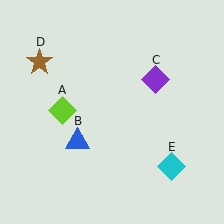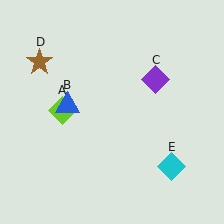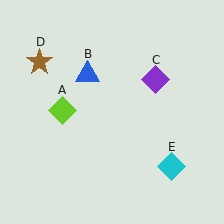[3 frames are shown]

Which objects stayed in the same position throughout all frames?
Lime diamond (object A) and purple diamond (object C) and brown star (object D) and cyan diamond (object E) remained stationary.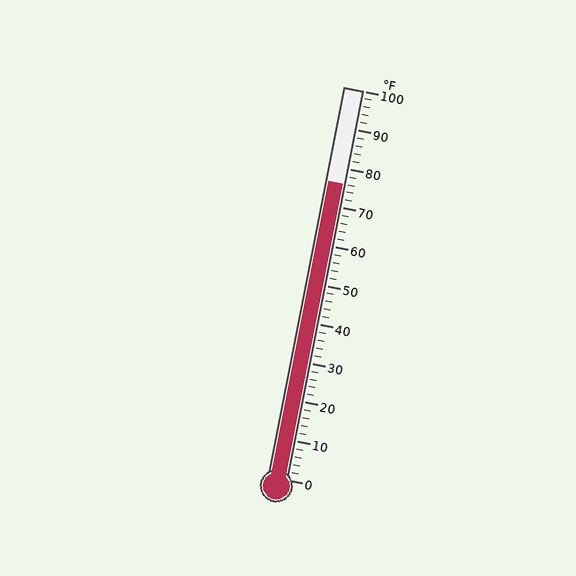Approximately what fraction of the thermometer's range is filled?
The thermometer is filled to approximately 75% of its range.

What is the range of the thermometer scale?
The thermometer scale ranges from 0°F to 100°F.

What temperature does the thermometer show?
The thermometer shows approximately 76°F.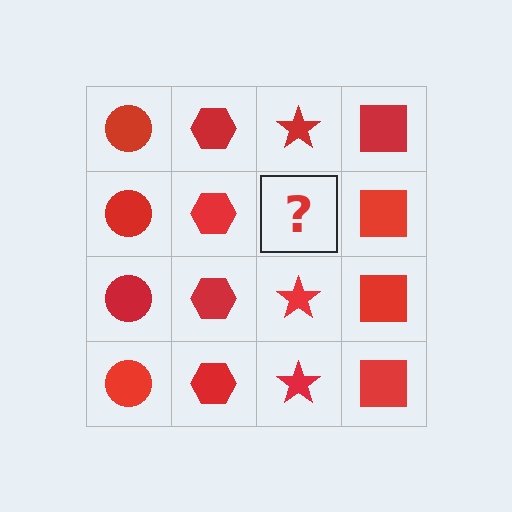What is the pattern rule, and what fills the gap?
The rule is that each column has a consistent shape. The gap should be filled with a red star.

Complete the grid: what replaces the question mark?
The question mark should be replaced with a red star.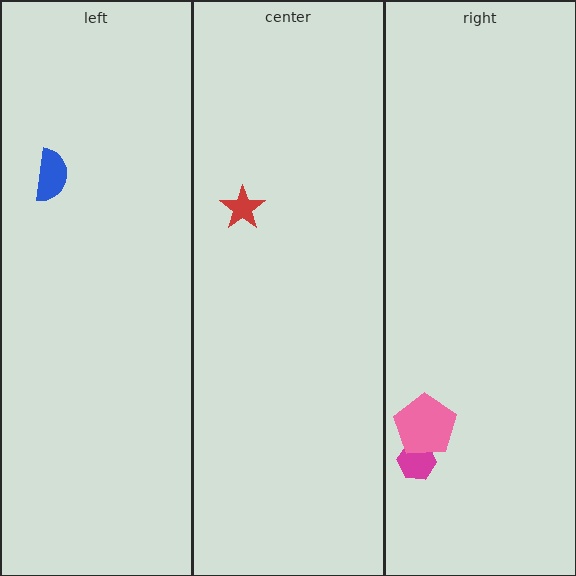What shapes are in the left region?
The blue semicircle.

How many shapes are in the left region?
1.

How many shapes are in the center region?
1.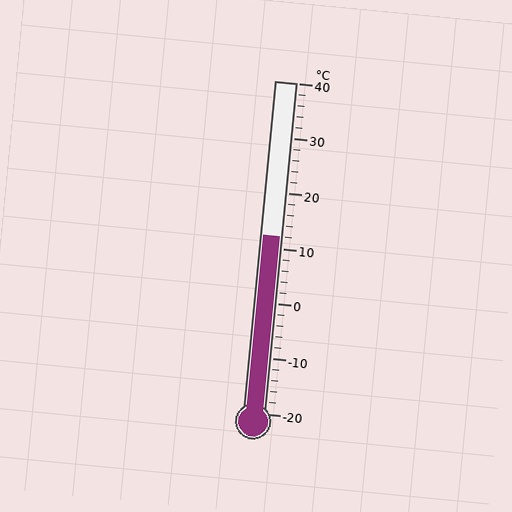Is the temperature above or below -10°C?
The temperature is above -10°C.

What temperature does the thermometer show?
The thermometer shows approximately 12°C.